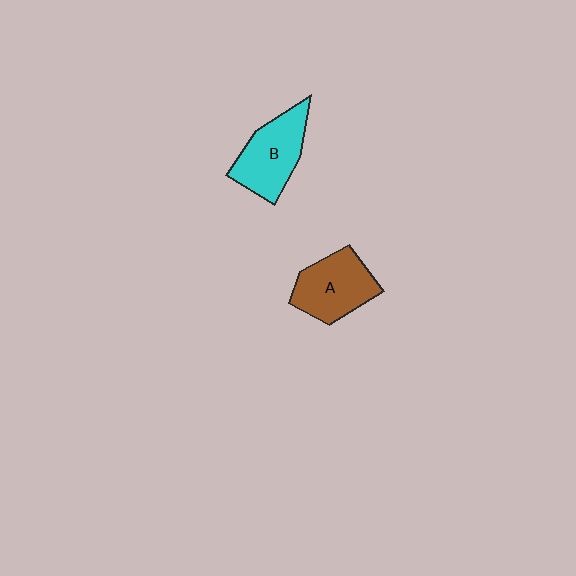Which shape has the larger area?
Shape B (cyan).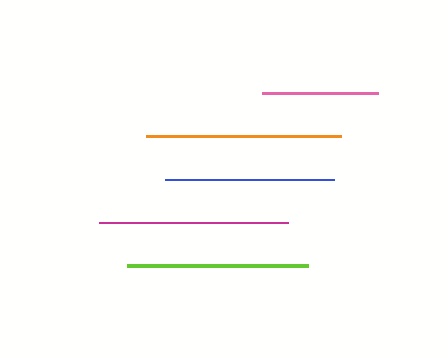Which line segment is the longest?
The orange line is the longest at approximately 195 pixels.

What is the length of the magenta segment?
The magenta segment is approximately 189 pixels long.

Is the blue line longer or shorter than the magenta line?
The magenta line is longer than the blue line.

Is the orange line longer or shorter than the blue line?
The orange line is longer than the blue line.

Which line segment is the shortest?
The pink line is the shortest at approximately 117 pixels.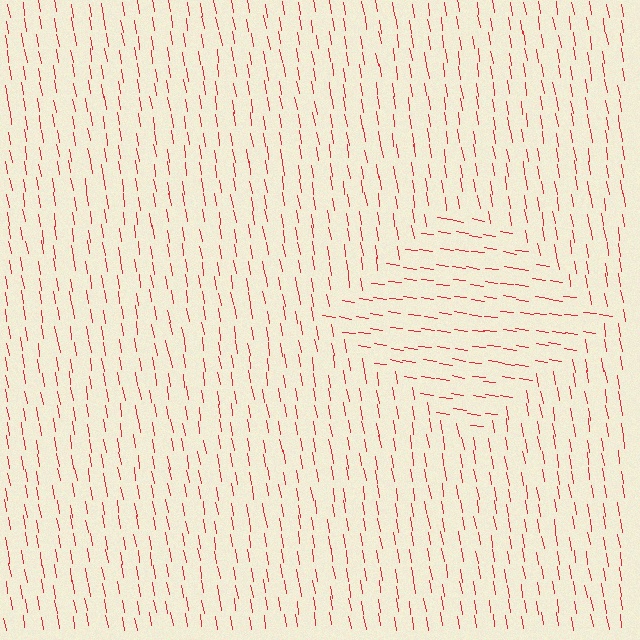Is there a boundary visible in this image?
Yes, there is a texture boundary formed by a change in line orientation.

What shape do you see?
I see a diamond.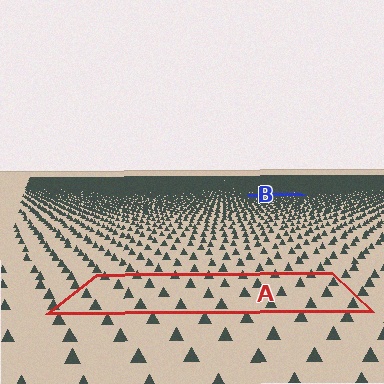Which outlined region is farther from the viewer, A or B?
Region B is farther from the viewer — the texture elements inside it appear smaller and more densely packed.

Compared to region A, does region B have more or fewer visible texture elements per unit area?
Region B has more texture elements per unit area — they are packed more densely because it is farther away.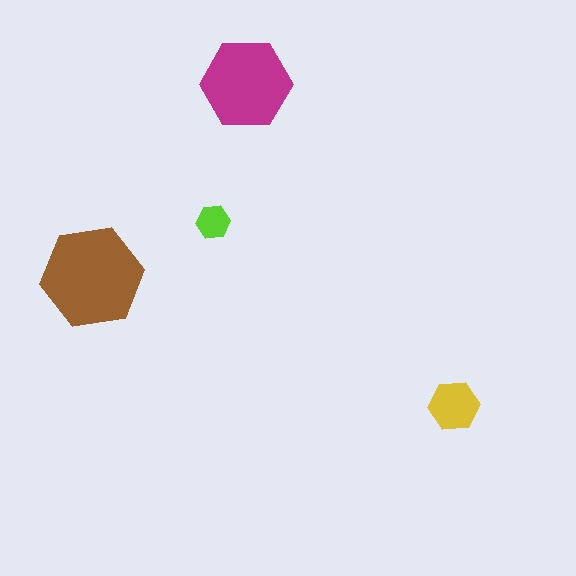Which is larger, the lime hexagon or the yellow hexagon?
The yellow one.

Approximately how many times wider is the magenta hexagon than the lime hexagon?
About 2.5 times wider.